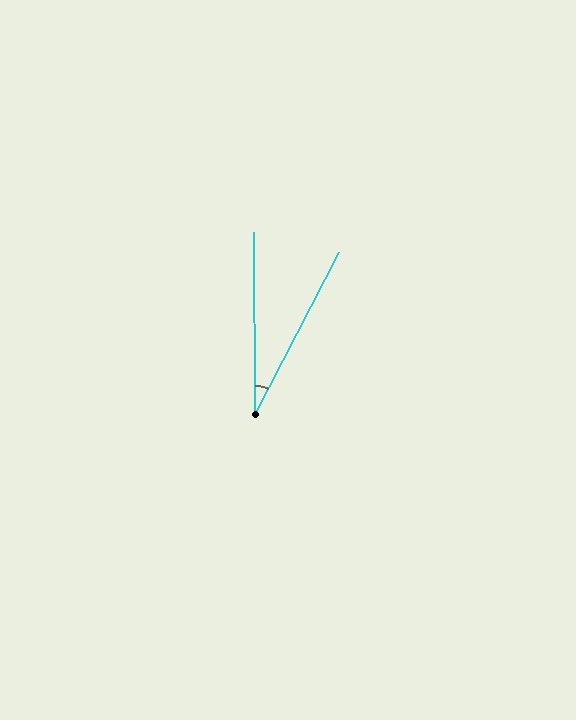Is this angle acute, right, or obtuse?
It is acute.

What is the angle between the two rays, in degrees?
Approximately 28 degrees.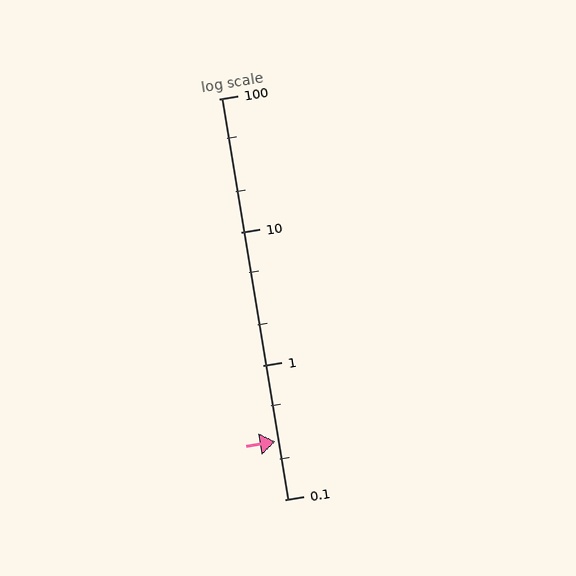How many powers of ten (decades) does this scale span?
The scale spans 3 decades, from 0.1 to 100.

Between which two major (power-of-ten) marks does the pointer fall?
The pointer is between 0.1 and 1.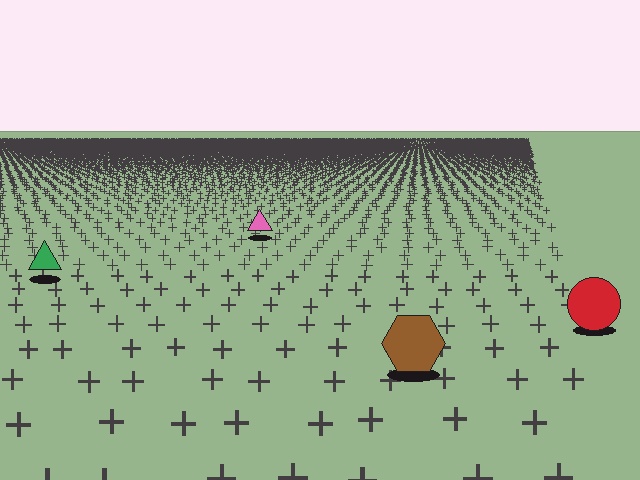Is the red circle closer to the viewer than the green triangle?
Yes. The red circle is closer — you can tell from the texture gradient: the ground texture is coarser near it.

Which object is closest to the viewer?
The brown hexagon is closest. The texture marks near it are larger and more spread out.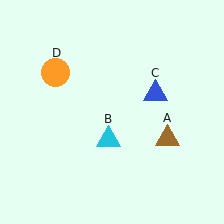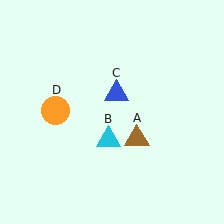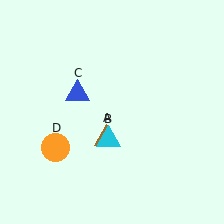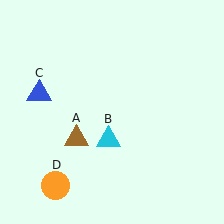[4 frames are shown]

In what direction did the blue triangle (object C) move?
The blue triangle (object C) moved left.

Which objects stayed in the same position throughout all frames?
Cyan triangle (object B) remained stationary.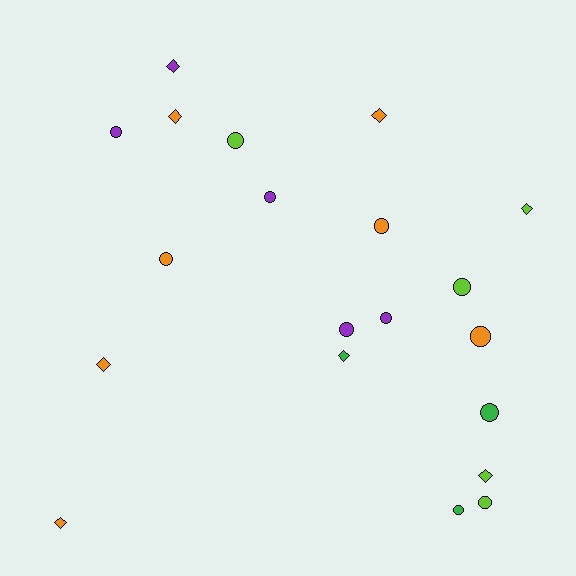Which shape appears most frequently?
Circle, with 12 objects.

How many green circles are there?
There are 2 green circles.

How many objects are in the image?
There are 20 objects.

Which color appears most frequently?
Orange, with 7 objects.